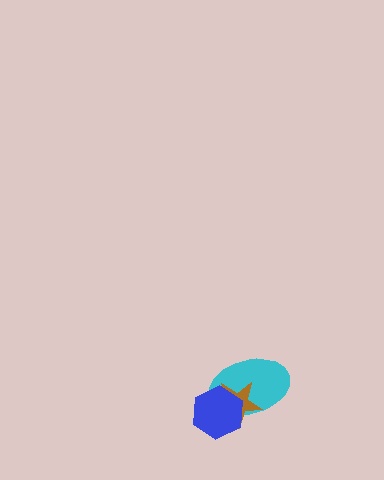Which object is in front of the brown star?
The blue hexagon is in front of the brown star.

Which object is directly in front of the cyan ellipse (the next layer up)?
The brown star is directly in front of the cyan ellipse.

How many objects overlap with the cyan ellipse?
2 objects overlap with the cyan ellipse.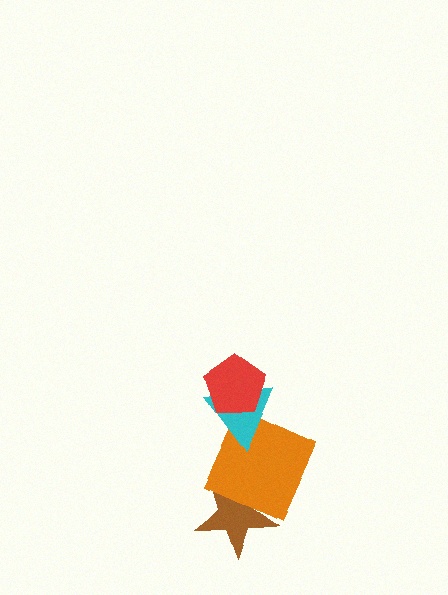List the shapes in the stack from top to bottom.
From top to bottom: the red pentagon, the cyan triangle, the orange square, the brown star.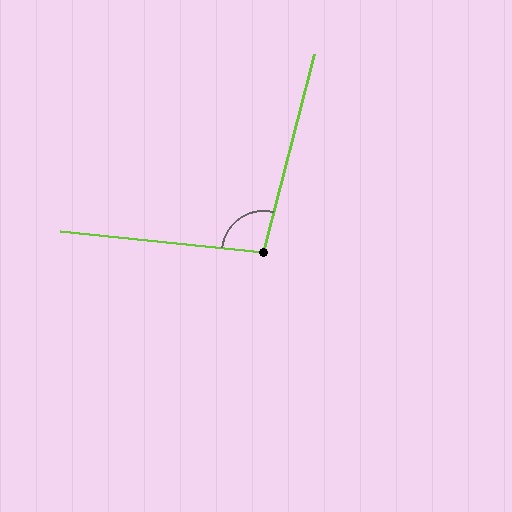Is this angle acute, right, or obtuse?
It is obtuse.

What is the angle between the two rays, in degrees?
Approximately 99 degrees.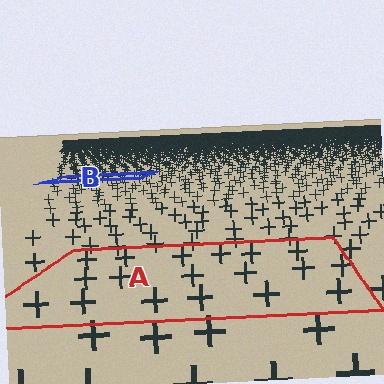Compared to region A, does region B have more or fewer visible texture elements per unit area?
Region B has more texture elements per unit area — they are packed more densely because it is farther away.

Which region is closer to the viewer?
Region A is closer. The texture elements there are larger and more spread out.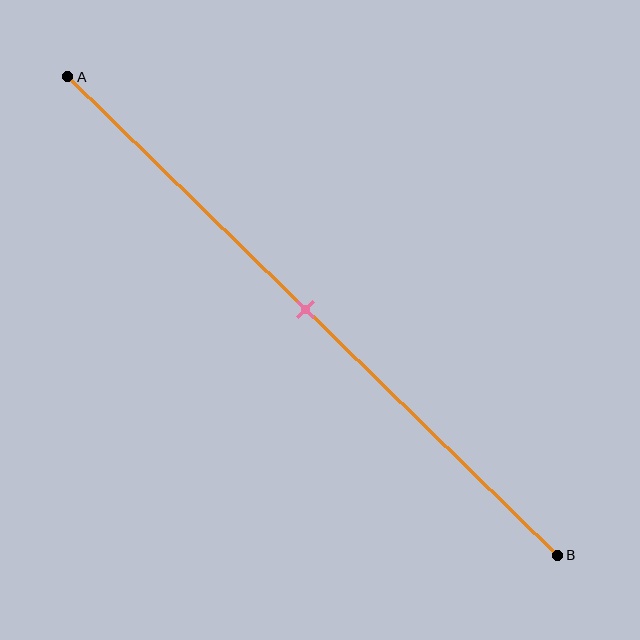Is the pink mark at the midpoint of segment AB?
Yes, the mark is approximately at the midpoint.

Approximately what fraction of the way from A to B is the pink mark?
The pink mark is approximately 50% of the way from A to B.